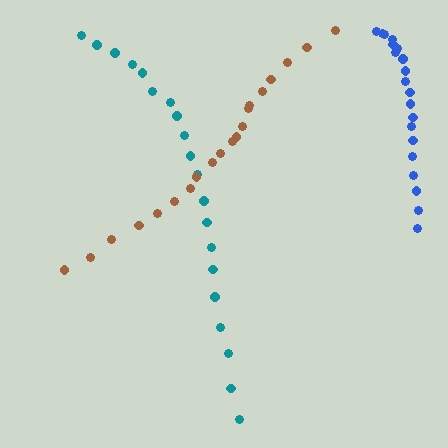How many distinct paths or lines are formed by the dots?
There are 3 distinct paths.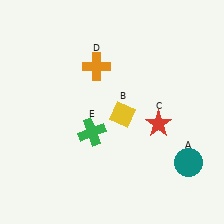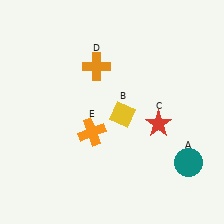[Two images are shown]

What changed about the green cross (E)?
In Image 1, E is green. In Image 2, it changed to orange.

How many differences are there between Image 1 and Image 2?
There is 1 difference between the two images.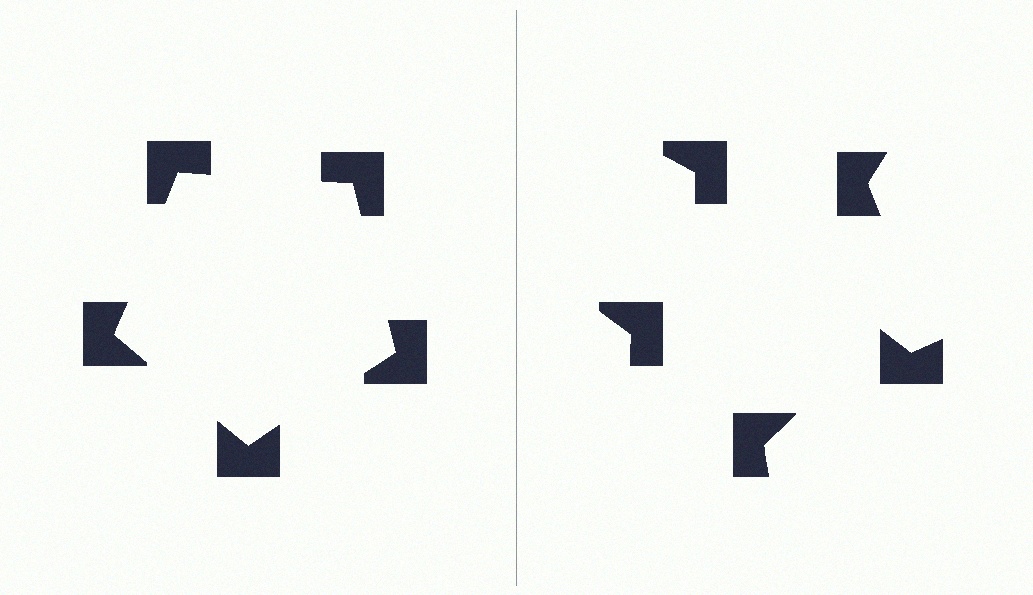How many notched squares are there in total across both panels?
10 — 5 on each side.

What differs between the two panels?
The notched squares are positioned identically on both sides; only the wedge orientations differ. On the left they align to a pentagon; on the right they are misaligned.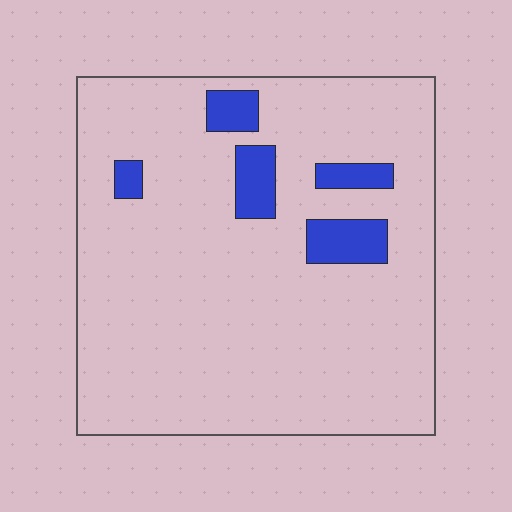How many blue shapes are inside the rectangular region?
5.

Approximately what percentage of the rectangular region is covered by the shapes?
Approximately 10%.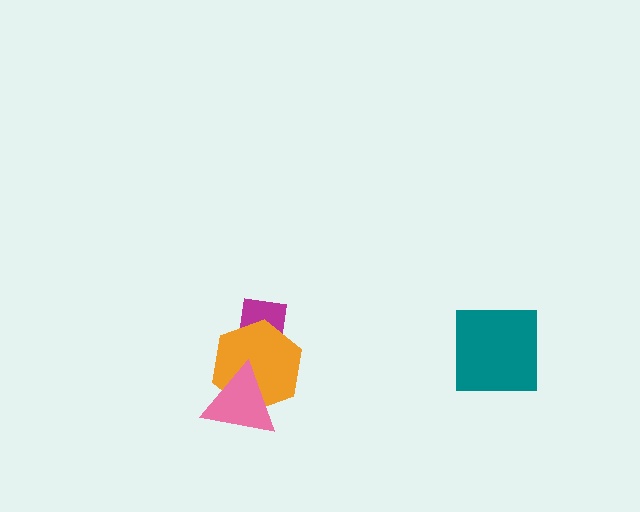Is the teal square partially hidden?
No, no other shape covers it.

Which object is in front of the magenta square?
The orange hexagon is in front of the magenta square.